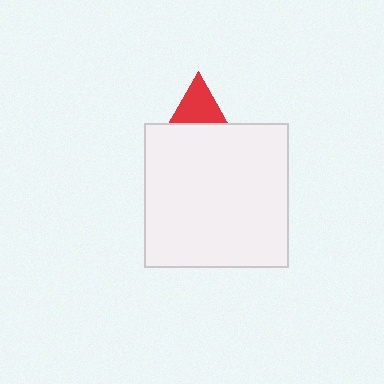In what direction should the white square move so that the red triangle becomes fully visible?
The white square should move down. That is the shortest direction to clear the overlap and leave the red triangle fully visible.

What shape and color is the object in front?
The object in front is a white square.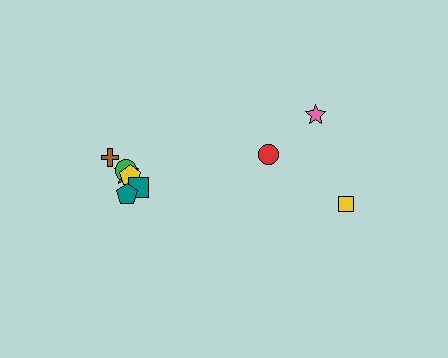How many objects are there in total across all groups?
There are 9 objects.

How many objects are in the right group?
There are 3 objects.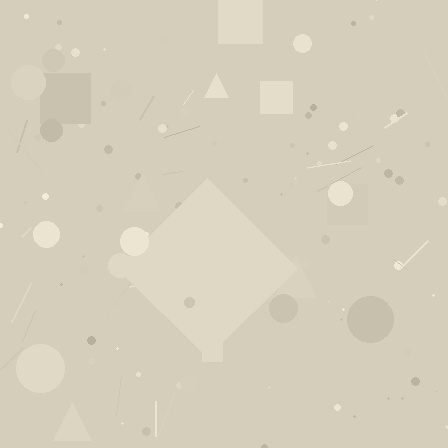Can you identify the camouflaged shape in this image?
The camouflaged shape is a diamond.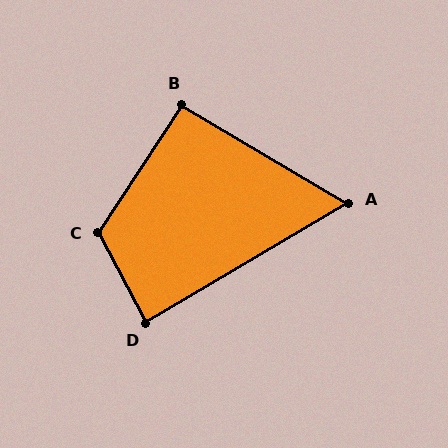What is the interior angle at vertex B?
Approximately 93 degrees (approximately right).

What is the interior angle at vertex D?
Approximately 87 degrees (approximately right).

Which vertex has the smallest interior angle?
A, at approximately 61 degrees.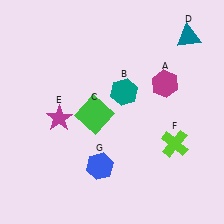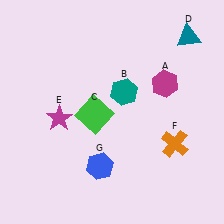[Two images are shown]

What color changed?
The cross (F) changed from lime in Image 1 to orange in Image 2.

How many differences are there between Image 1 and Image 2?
There is 1 difference between the two images.